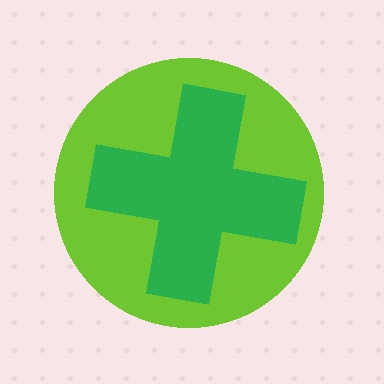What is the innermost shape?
The green cross.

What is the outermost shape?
The lime circle.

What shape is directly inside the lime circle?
The green cross.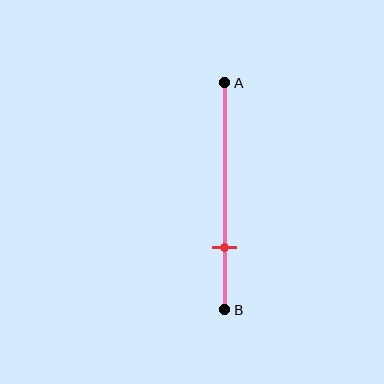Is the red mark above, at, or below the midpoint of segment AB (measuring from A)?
The red mark is below the midpoint of segment AB.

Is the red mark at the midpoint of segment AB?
No, the mark is at about 70% from A, not at the 50% midpoint.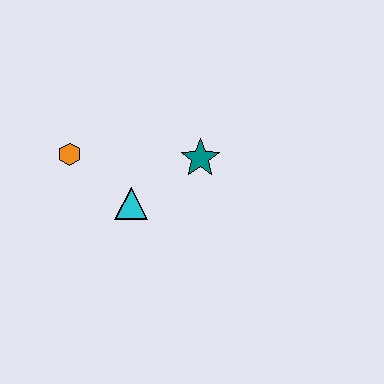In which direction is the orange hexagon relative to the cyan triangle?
The orange hexagon is to the left of the cyan triangle.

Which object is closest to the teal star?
The cyan triangle is closest to the teal star.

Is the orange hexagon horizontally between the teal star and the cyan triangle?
No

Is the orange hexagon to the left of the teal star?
Yes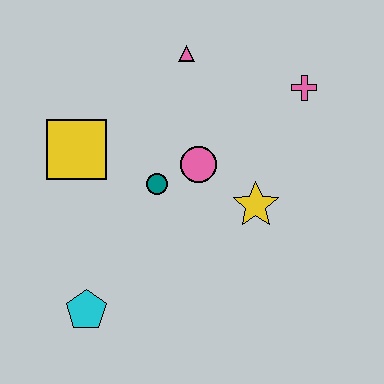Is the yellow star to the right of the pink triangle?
Yes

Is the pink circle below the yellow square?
Yes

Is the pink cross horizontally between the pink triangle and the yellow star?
No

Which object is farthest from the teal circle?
The pink cross is farthest from the teal circle.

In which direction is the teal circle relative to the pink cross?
The teal circle is to the left of the pink cross.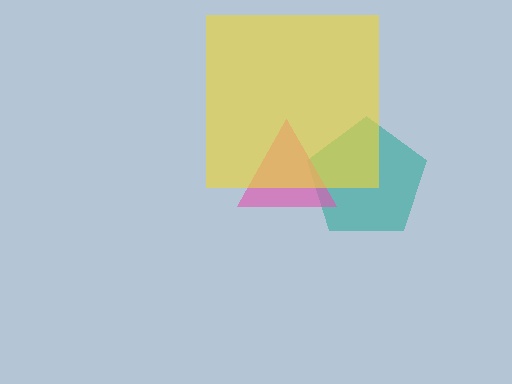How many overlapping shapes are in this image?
There are 3 overlapping shapes in the image.